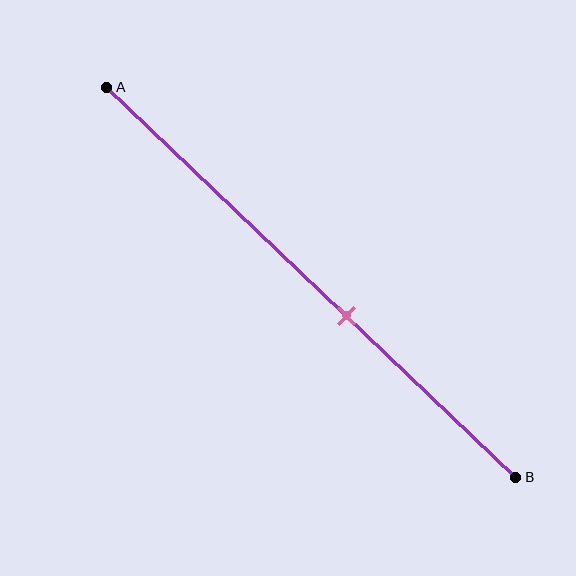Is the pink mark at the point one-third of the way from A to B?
No, the mark is at about 60% from A, not at the 33% one-third point.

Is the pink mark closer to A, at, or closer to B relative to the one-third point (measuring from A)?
The pink mark is closer to point B than the one-third point of segment AB.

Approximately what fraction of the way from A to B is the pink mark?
The pink mark is approximately 60% of the way from A to B.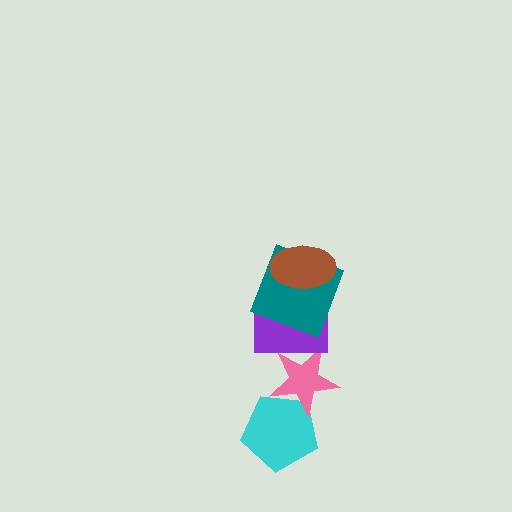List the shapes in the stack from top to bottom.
From top to bottom: the brown ellipse, the teal square, the purple rectangle, the pink star, the cyan pentagon.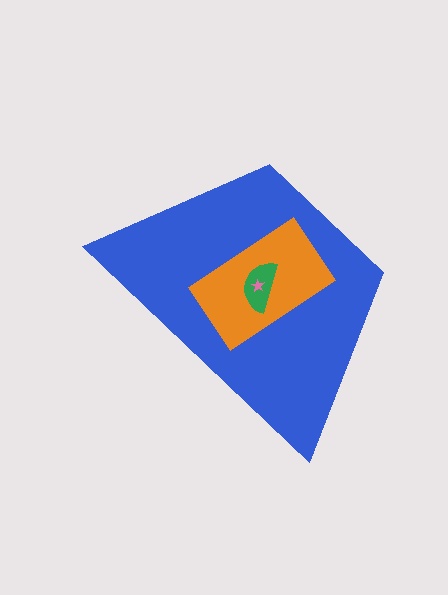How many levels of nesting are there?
4.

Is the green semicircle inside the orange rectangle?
Yes.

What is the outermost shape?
The blue trapezoid.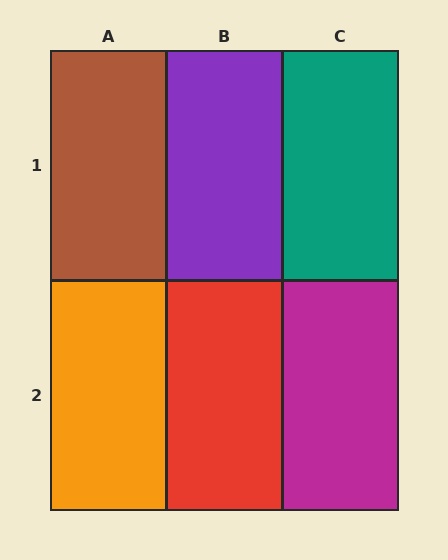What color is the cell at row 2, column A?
Orange.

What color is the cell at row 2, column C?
Magenta.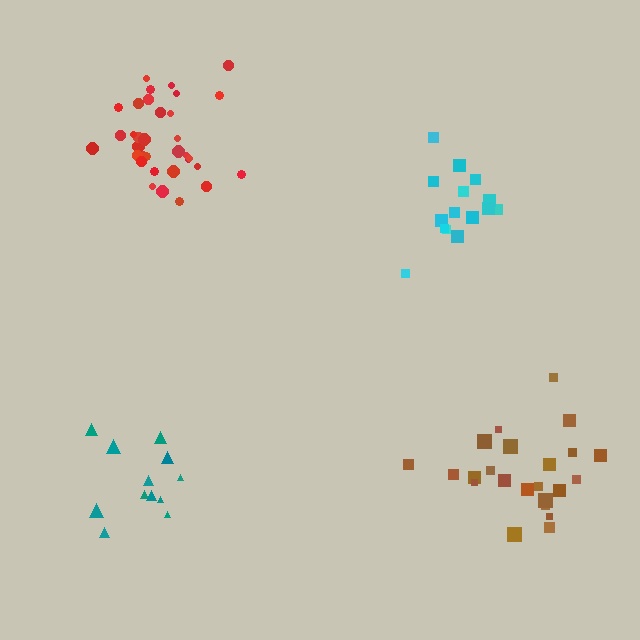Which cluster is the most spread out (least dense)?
Brown.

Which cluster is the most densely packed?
Red.